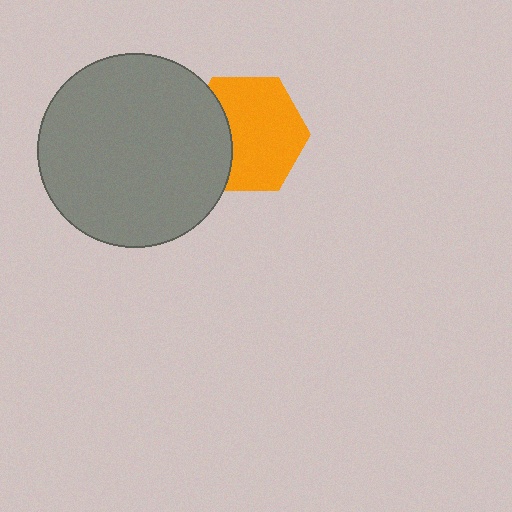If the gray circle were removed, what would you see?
You would see the complete orange hexagon.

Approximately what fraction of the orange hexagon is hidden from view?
Roughly 30% of the orange hexagon is hidden behind the gray circle.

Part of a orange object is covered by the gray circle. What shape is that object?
It is a hexagon.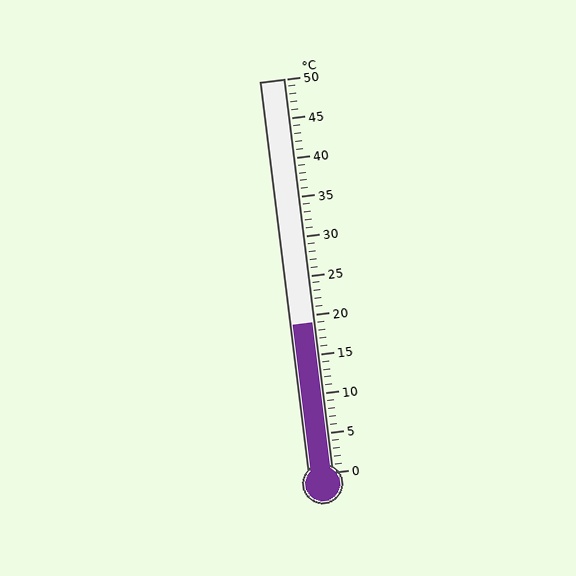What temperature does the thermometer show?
The thermometer shows approximately 19°C.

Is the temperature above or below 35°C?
The temperature is below 35°C.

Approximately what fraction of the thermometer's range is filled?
The thermometer is filled to approximately 40% of its range.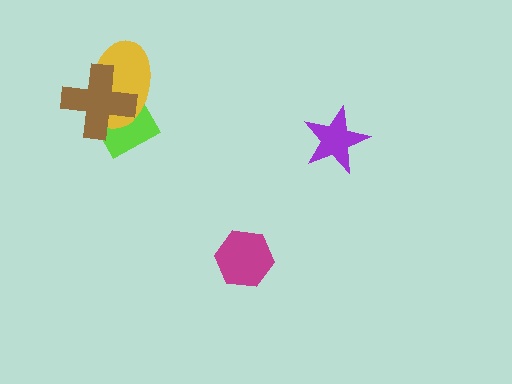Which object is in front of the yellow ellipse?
The brown cross is in front of the yellow ellipse.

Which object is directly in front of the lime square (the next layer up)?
The yellow ellipse is directly in front of the lime square.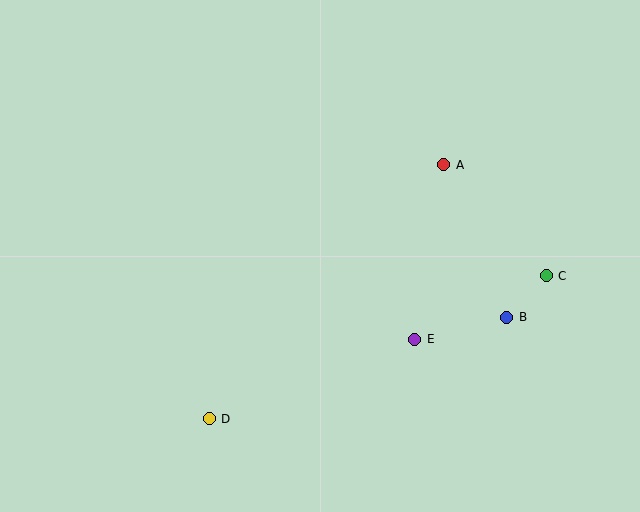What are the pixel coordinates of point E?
Point E is at (415, 339).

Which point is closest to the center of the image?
Point E at (415, 339) is closest to the center.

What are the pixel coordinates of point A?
Point A is at (444, 165).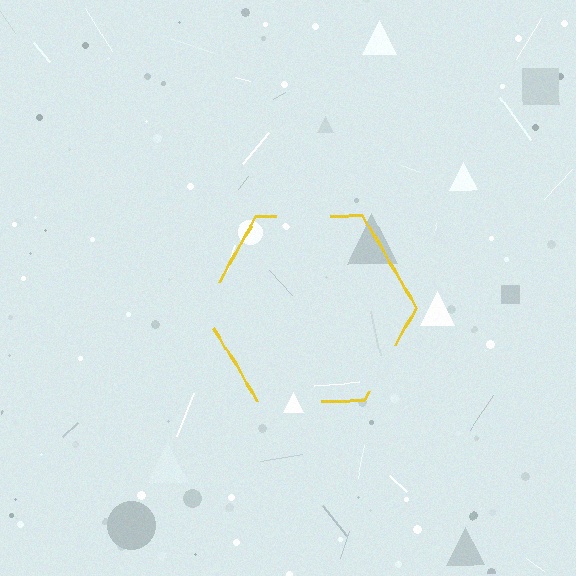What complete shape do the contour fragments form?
The contour fragments form a hexagon.